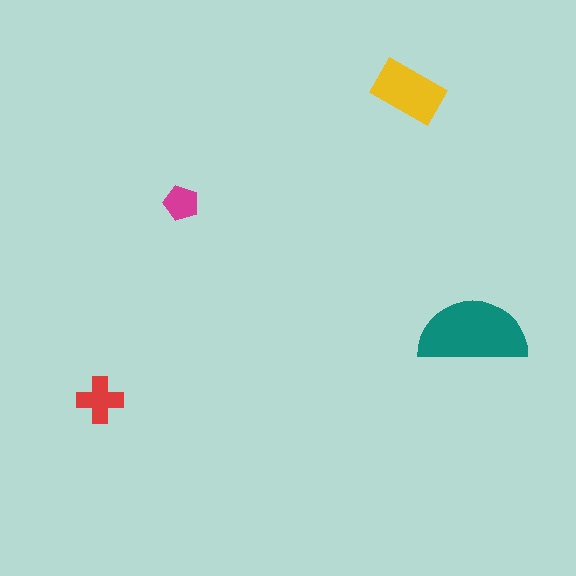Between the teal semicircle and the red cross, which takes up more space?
The teal semicircle.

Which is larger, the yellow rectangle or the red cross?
The yellow rectangle.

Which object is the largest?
The teal semicircle.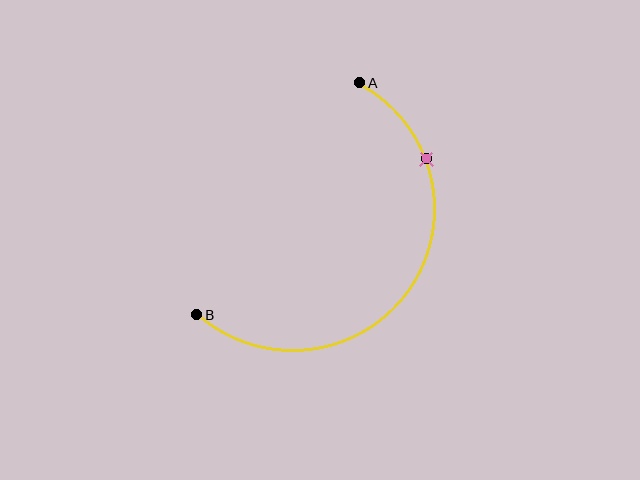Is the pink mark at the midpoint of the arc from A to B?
No. The pink mark lies on the arc but is closer to endpoint A. The arc midpoint would be at the point on the curve equidistant along the arc from both A and B.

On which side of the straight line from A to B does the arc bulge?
The arc bulges below and to the right of the straight line connecting A and B.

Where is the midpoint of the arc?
The arc midpoint is the point on the curve farthest from the straight line joining A and B. It sits below and to the right of that line.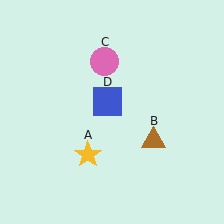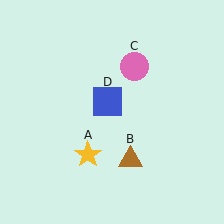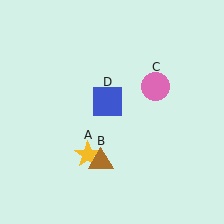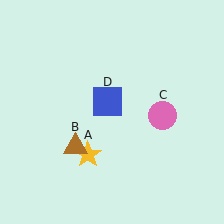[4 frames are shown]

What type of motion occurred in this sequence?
The brown triangle (object B), pink circle (object C) rotated clockwise around the center of the scene.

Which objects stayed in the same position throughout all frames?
Yellow star (object A) and blue square (object D) remained stationary.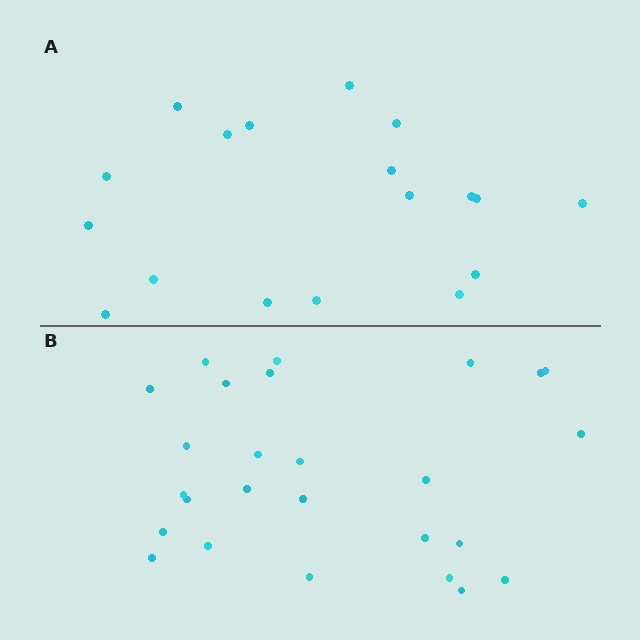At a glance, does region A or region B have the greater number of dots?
Region B (the bottom region) has more dots.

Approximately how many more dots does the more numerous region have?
Region B has roughly 8 or so more dots than region A.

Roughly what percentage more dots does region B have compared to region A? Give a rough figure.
About 45% more.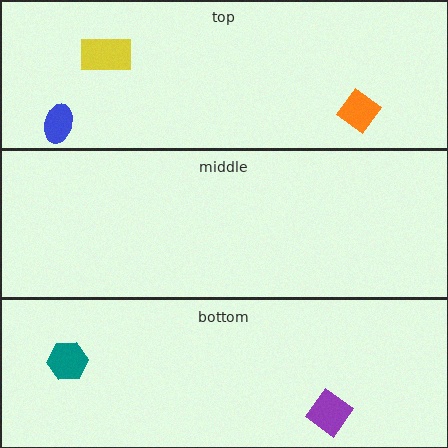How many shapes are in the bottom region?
2.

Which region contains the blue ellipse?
The top region.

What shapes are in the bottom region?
The purple diamond, the teal hexagon.